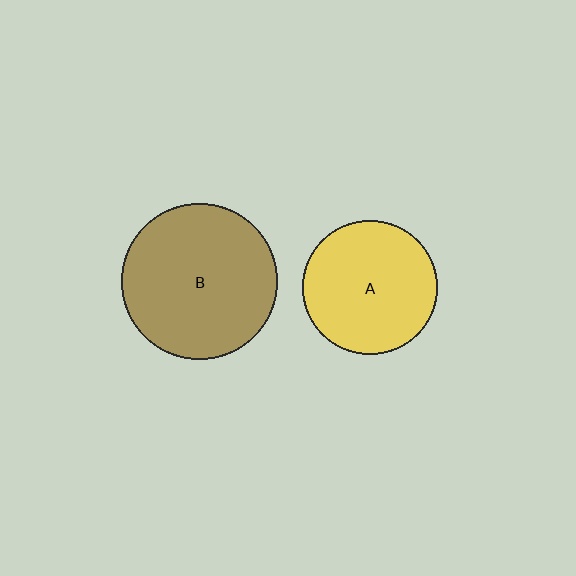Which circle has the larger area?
Circle B (brown).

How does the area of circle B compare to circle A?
Approximately 1.3 times.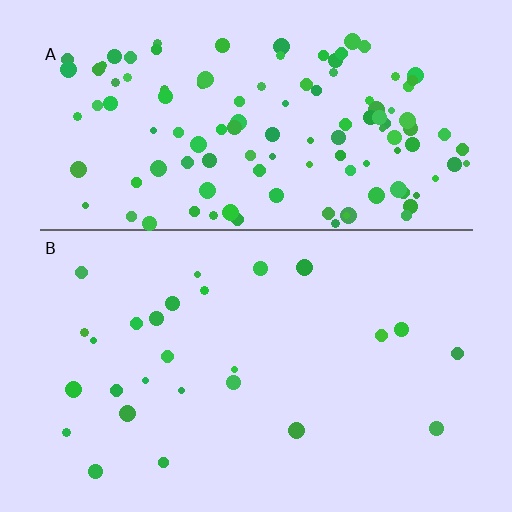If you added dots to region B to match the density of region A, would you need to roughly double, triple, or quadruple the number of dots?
Approximately quadruple.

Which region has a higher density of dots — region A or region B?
A (the top).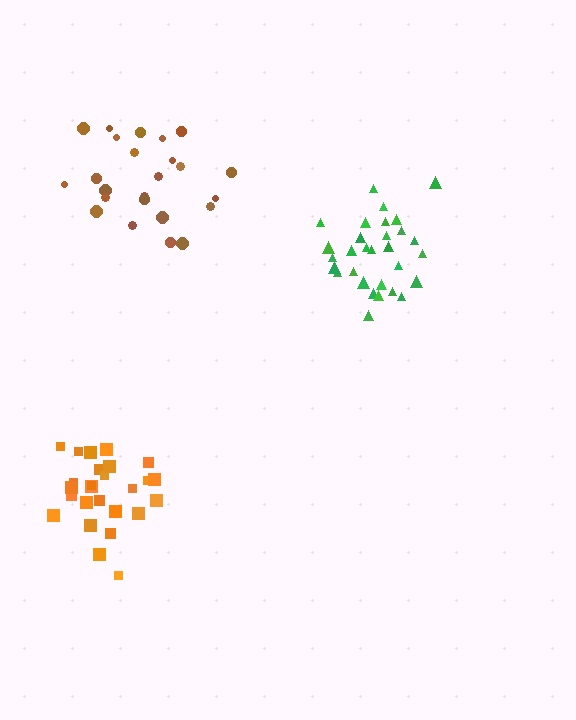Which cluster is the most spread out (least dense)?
Brown.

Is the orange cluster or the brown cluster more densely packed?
Orange.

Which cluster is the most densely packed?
Green.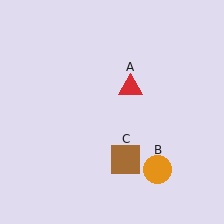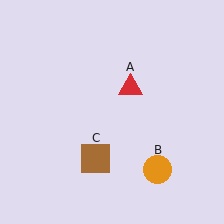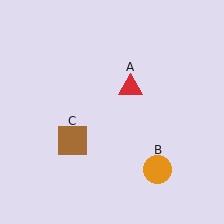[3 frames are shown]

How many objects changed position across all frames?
1 object changed position: brown square (object C).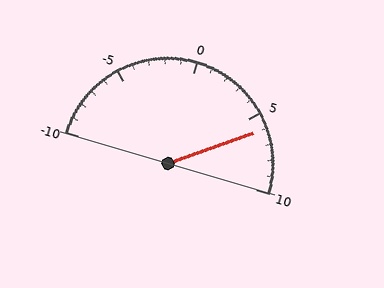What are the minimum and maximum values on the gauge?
The gauge ranges from -10 to 10.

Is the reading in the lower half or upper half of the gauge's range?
The reading is in the upper half of the range (-10 to 10).